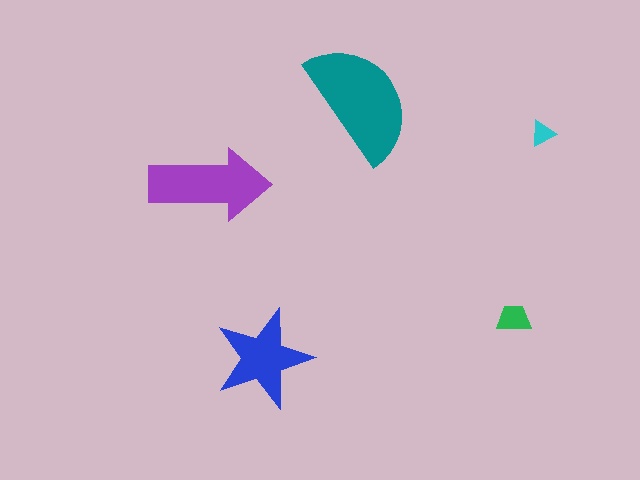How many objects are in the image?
There are 5 objects in the image.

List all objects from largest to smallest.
The teal semicircle, the purple arrow, the blue star, the green trapezoid, the cyan triangle.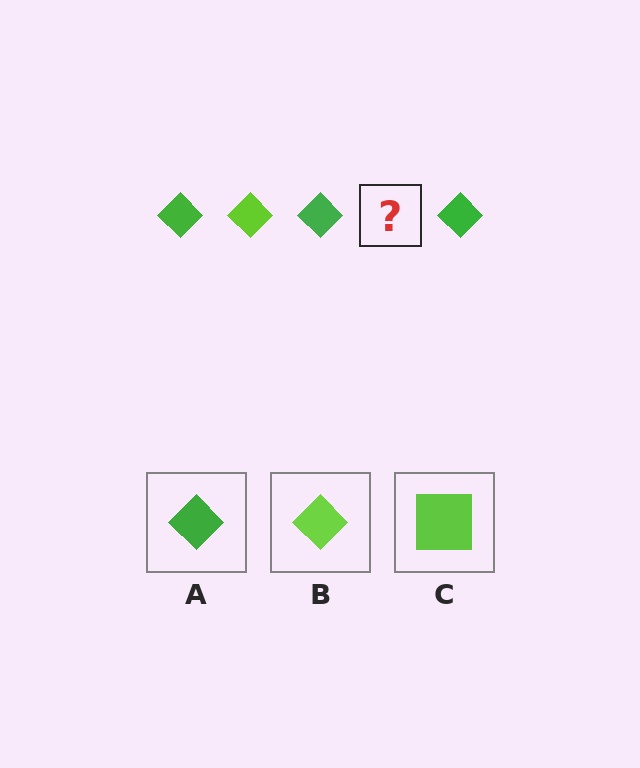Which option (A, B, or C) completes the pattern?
B.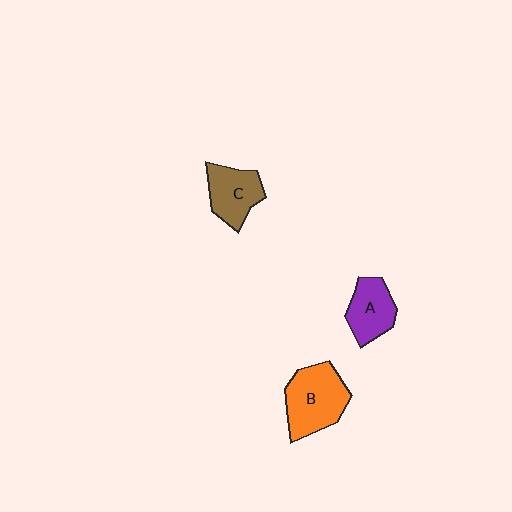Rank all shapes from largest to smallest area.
From largest to smallest: B (orange), C (brown), A (purple).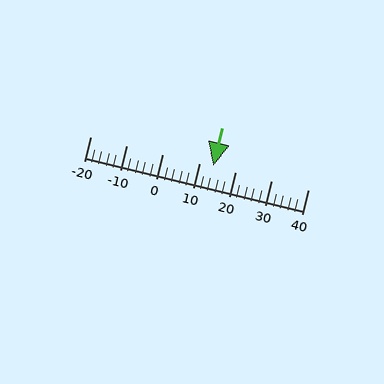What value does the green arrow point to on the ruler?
The green arrow points to approximately 14.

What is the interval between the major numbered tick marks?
The major tick marks are spaced 10 units apart.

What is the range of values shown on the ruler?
The ruler shows values from -20 to 40.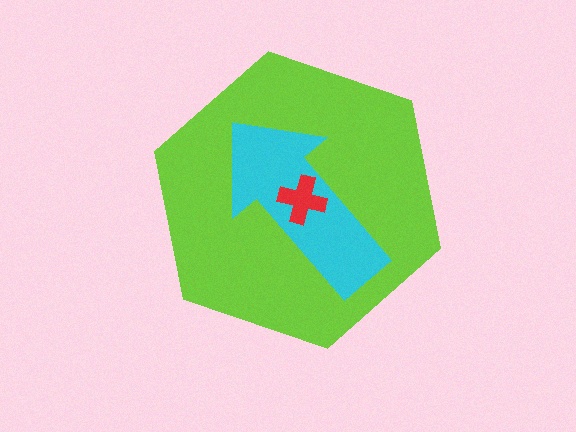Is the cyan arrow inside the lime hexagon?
Yes.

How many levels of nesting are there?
3.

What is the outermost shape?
The lime hexagon.